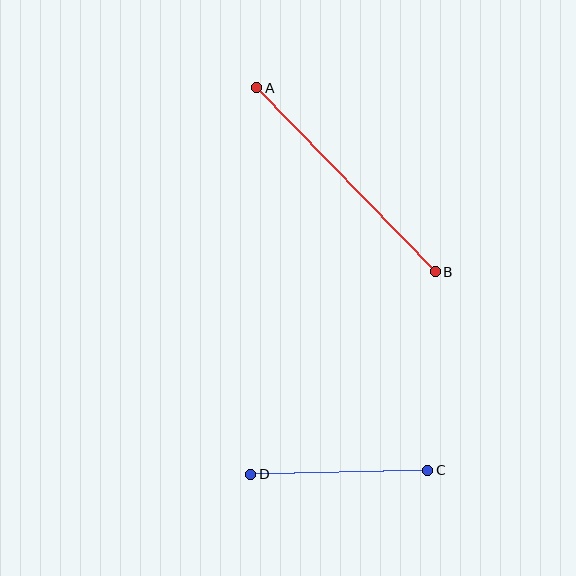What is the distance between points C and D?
The distance is approximately 177 pixels.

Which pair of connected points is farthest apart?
Points A and B are farthest apart.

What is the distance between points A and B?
The distance is approximately 257 pixels.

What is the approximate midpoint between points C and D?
The midpoint is at approximately (339, 472) pixels.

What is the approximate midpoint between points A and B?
The midpoint is at approximately (346, 180) pixels.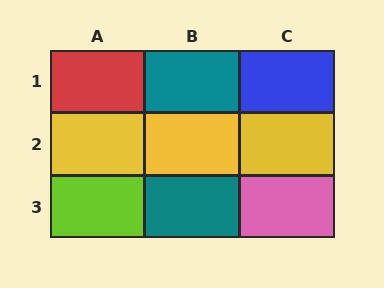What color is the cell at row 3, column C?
Pink.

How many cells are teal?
2 cells are teal.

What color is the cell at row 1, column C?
Blue.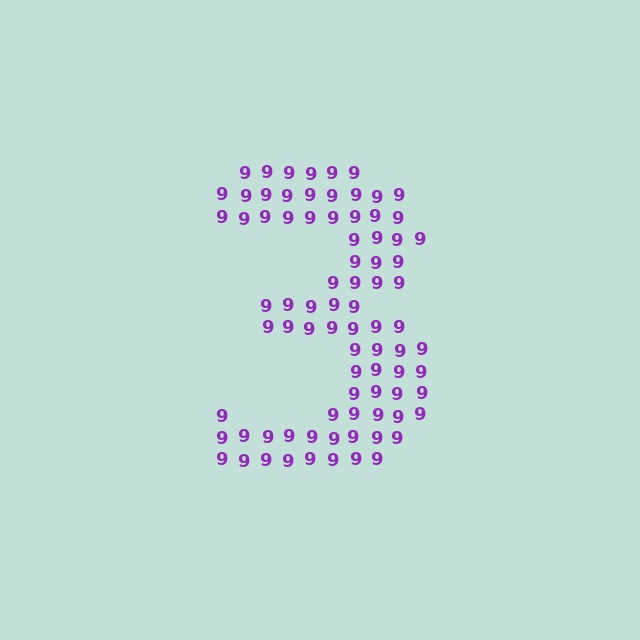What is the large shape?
The large shape is the digit 3.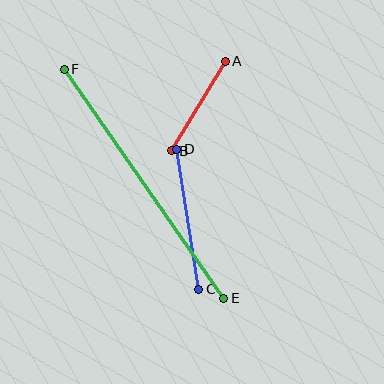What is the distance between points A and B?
The distance is approximately 105 pixels.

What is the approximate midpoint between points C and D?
The midpoint is at approximately (188, 219) pixels.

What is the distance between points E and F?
The distance is approximately 279 pixels.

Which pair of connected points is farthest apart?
Points E and F are farthest apart.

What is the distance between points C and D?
The distance is approximately 142 pixels.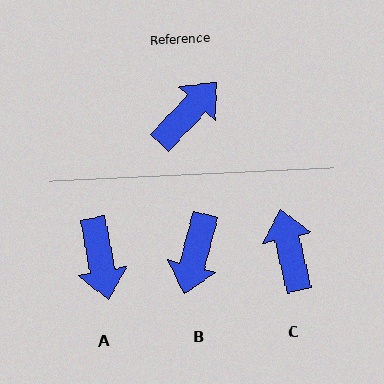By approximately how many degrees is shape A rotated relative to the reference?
Approximately 126 degrees clockwise.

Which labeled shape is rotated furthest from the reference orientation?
B, about 152 degrees away.